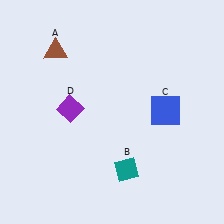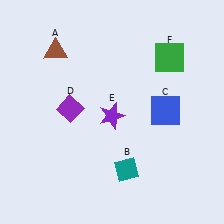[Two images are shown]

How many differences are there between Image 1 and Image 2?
There are 2 differences between the two images.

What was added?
A purple star (E), a green square (F) were added in Image 2.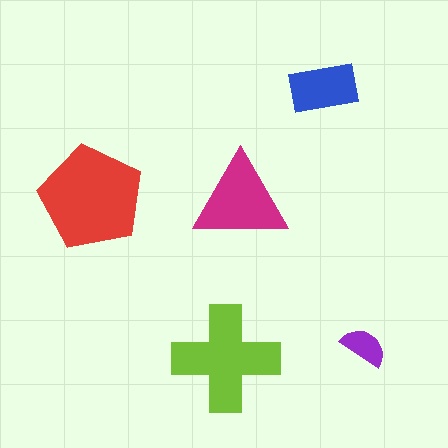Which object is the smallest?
The purple semicircle.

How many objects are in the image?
There are 5 objects in the image.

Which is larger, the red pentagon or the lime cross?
The red pentagon.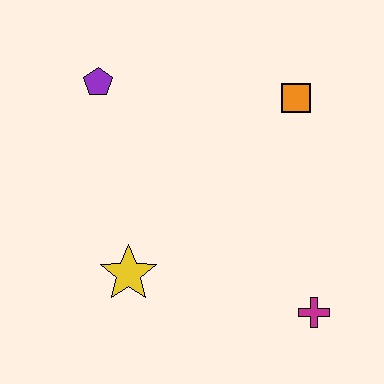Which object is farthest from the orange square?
The yellow star is farthest from the orange square.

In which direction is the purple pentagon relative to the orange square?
The purple pentagon is to the left of the orange square.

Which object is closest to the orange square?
The purple pentagon is closest to the orange square.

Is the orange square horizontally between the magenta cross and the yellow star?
Yes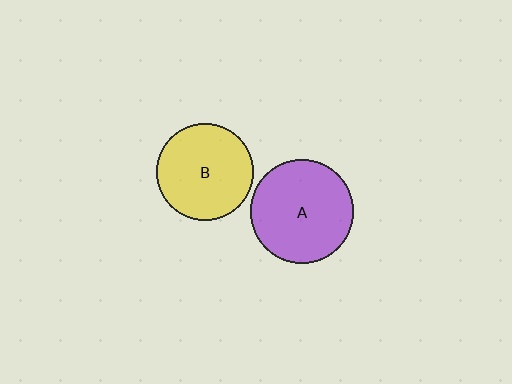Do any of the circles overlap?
No, none of the circles overlap.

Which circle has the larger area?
Circle A (purple).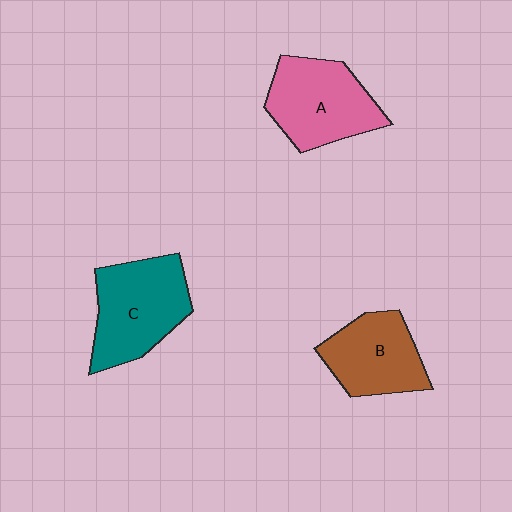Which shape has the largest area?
Shape C (teal).